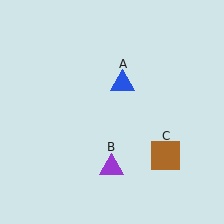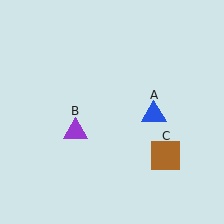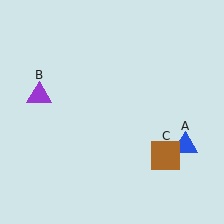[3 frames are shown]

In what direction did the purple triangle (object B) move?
The purple triangle (object B) moved up and to the left.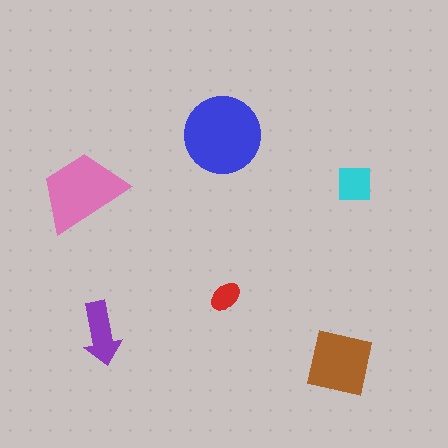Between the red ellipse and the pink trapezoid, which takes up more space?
The pink trapezoid.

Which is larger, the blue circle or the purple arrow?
The blue circle.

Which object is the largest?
The blue circle.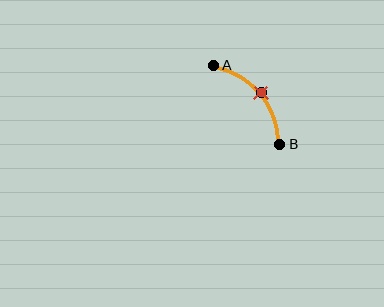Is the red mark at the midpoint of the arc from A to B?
Yes. The red mark lies on the arc at equal arc-length from both A and B — it is the arc midpoint.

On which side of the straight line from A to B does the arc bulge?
The arc bulges above and to the right of the straight line connecting A and B.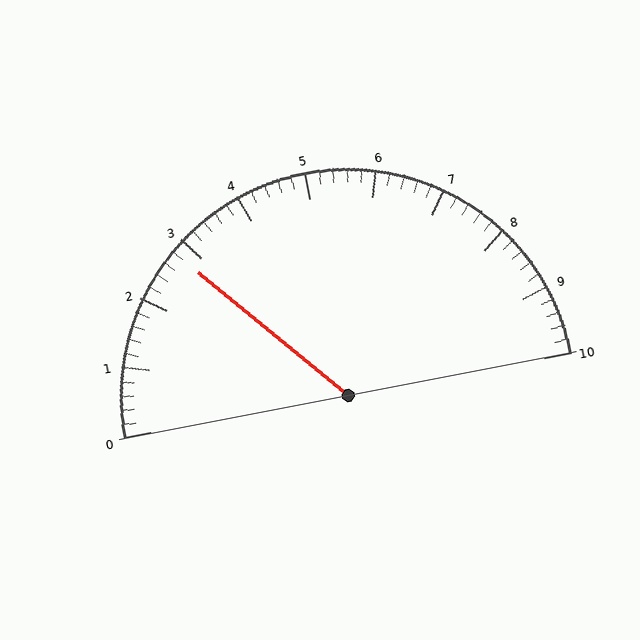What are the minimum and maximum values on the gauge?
The gauge ranges from 0 to 10.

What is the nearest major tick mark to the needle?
The nearest major tick mark is 3.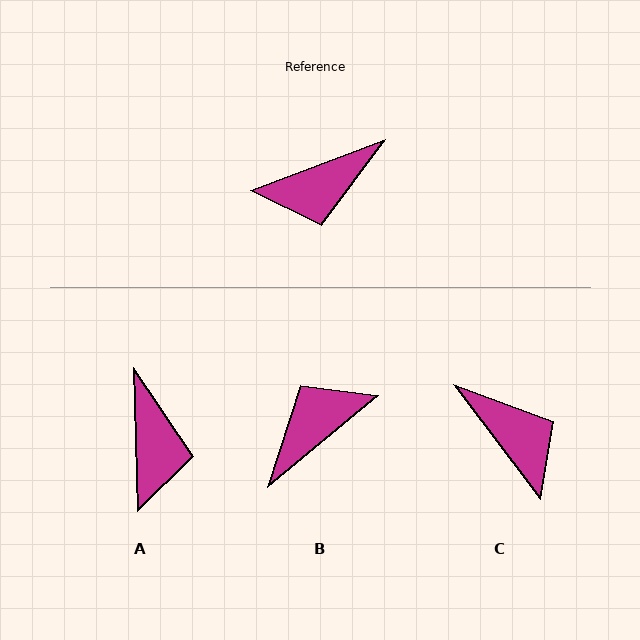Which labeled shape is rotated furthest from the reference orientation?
B, about 161 degrees away.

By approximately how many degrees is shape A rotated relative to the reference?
Approximately 71 degrees counter-clockwise.